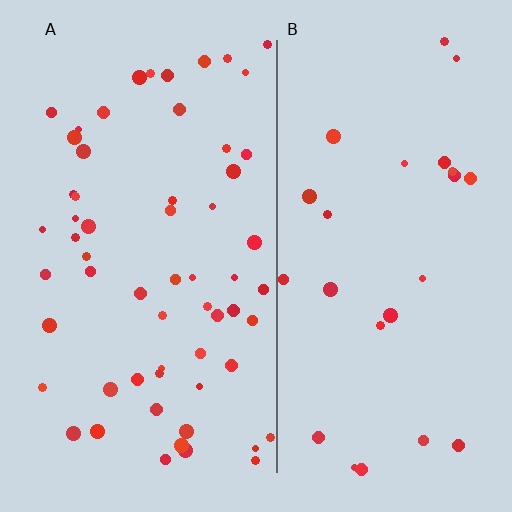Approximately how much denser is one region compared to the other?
Approximately 2.4× — region A over region B.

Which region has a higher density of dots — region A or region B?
A (the left).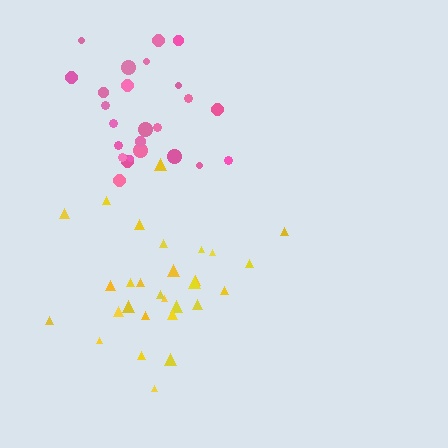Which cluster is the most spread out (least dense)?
Pink.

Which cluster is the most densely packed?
Yellow.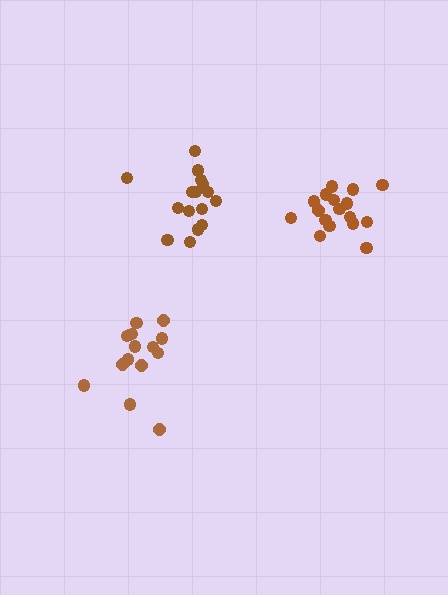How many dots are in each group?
Group 1: 15 dots, Group 2: 17 dots, Group 3: 16 dots (48 total).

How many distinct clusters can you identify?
There are 3 distinct clusters.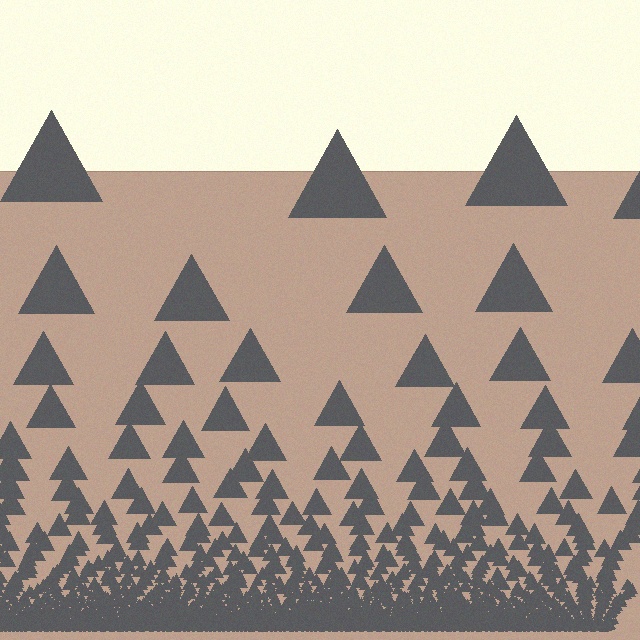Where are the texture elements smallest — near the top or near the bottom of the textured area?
Near the bottom.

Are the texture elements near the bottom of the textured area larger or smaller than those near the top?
Smaller. The gradient is inverted — elements near the bottom are smaller and denser.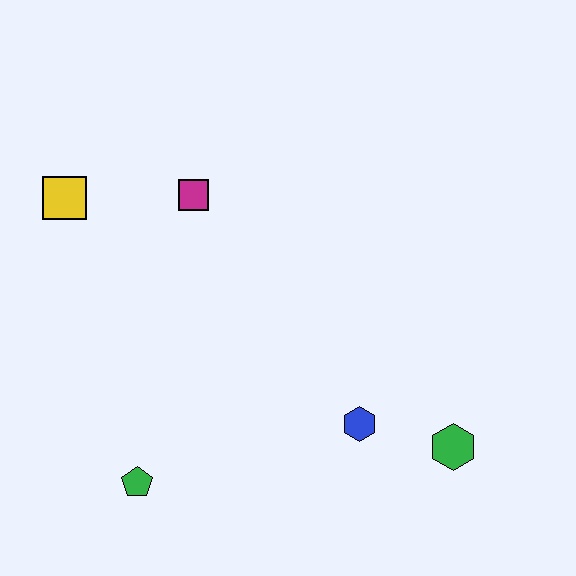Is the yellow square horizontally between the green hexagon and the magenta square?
No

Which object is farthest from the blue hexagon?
The yellow square is farthest from the blue hexagon.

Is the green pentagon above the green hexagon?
No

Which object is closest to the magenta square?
The yellow square is closest to the magenta square.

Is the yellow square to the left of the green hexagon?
Yes